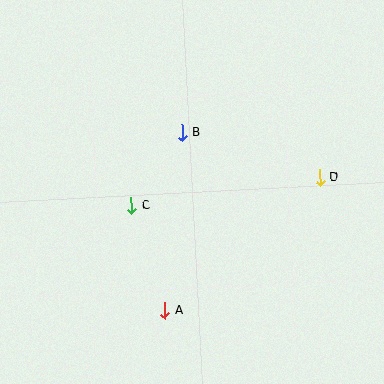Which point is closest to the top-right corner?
Point D is closest to the top-right corner.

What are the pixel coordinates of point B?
Point B is at (182, 133).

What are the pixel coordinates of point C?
Point C is at (131, 206).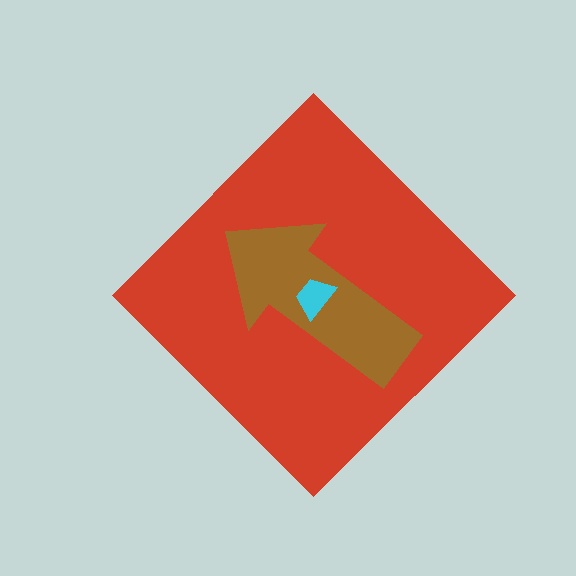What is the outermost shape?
The red diamond.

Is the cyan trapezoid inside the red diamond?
Yes.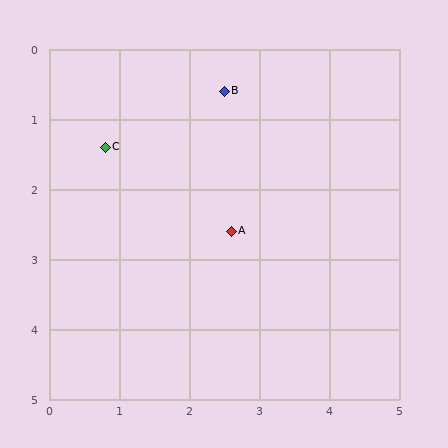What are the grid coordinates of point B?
Point B is at approximately (2.5, 0.6).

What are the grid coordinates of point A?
Point A is at approximately (2.6, 2.6).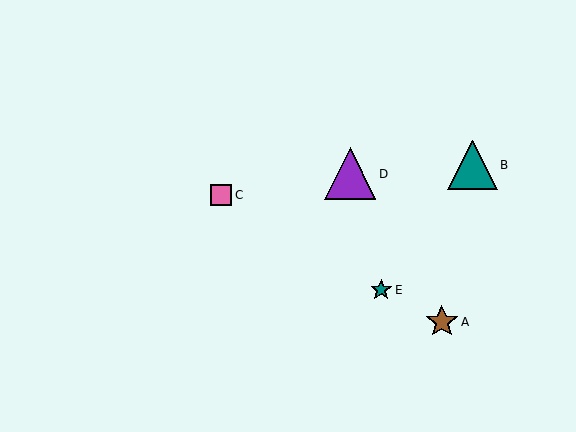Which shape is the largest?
The purple triangle (labeled D) is the largest.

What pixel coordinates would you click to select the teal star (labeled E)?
Click at (381, 290) to select the teal star E.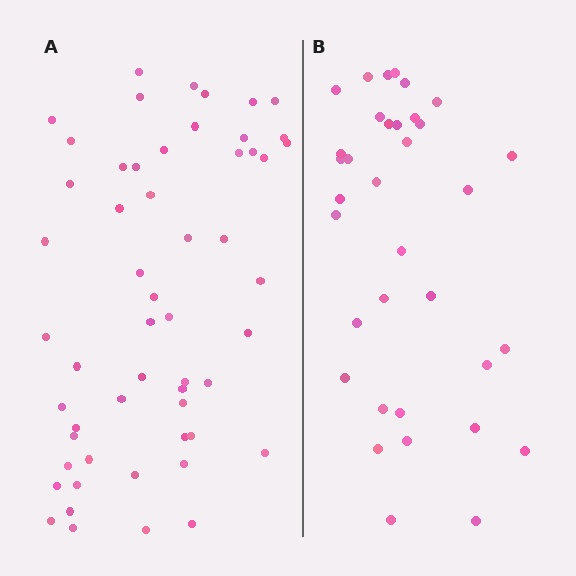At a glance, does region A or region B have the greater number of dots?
Region A (the left region) has more dots.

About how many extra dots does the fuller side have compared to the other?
Region A has approximately 20 more dots than region B.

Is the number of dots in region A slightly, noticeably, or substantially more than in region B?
Region A has substantially more. The ratio is roughly 1.6 to 1.